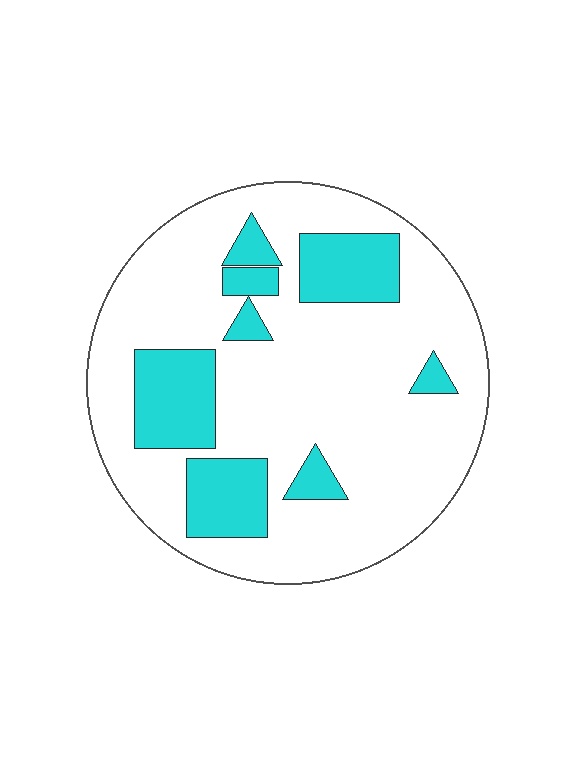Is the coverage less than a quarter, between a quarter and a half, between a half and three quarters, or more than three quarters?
Less than a quarter.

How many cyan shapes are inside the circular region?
8.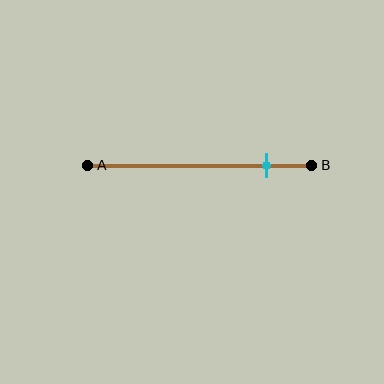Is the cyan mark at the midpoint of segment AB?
No, the mark is at about 80% from A, not at the 50% midpoint.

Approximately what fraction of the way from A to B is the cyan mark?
The cyan mark is approximately 80% of the way from A to B.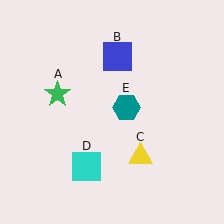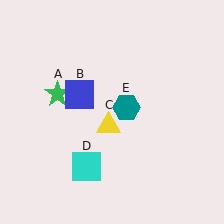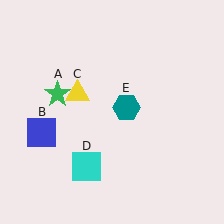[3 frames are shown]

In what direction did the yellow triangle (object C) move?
The yellow triangle (object C) moved up and to the left.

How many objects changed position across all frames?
2 objects changed position: blue square (object B), yellow triangle (object C).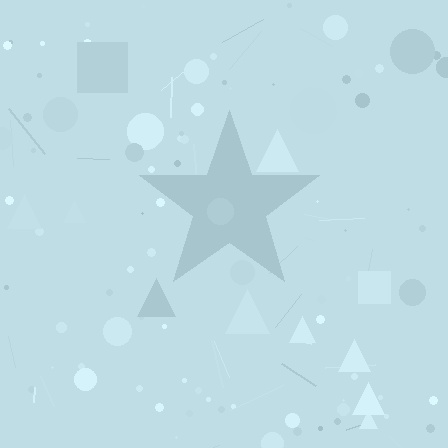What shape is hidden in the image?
A star is hidden in the image.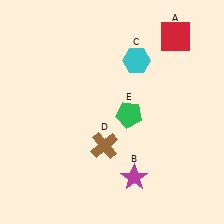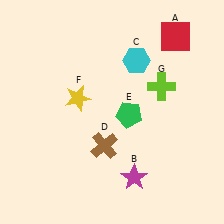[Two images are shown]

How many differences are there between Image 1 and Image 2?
There are 2 differences between the two images.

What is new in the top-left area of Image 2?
A yellow star (F) was added in the top-left area of Image 2.